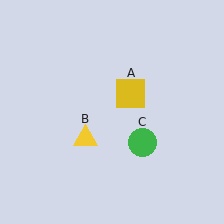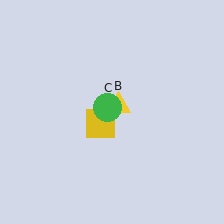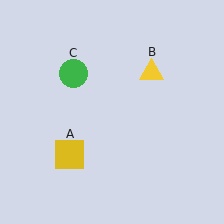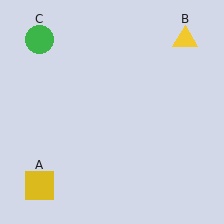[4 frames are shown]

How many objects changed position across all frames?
3 objects changed position: yellow square (object A), yellow triangle (object B), green circle (object C).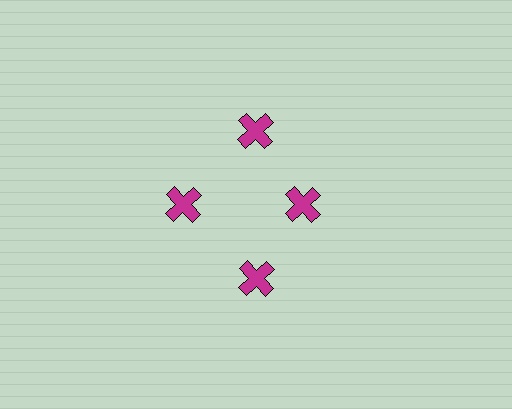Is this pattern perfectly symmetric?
No. The 4 magenta crosses are arranged in a ring, but one element near the 3 o'clock position is pulled inward toward the center, breaking the 4-fold rotational symmetry.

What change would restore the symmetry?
The symmetry would be restored by moving it outward, back onto the ring so that all 4 crosses sit at equal angles and equal distance from the center.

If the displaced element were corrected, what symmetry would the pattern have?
It would have 4-fold rotational symmetry — the pattern would map onto itself every 90 degrees.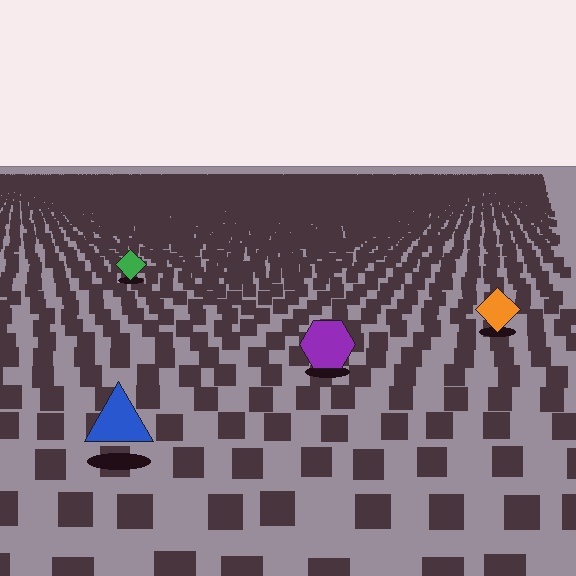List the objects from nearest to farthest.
From nearest to farthest: the blue triangle, the purple hexagon, the orange diamond, the green diamond.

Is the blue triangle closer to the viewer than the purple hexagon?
Yes. The blue triangle is closer — you can tell from the texture gradient: the ground texture is coarser near it.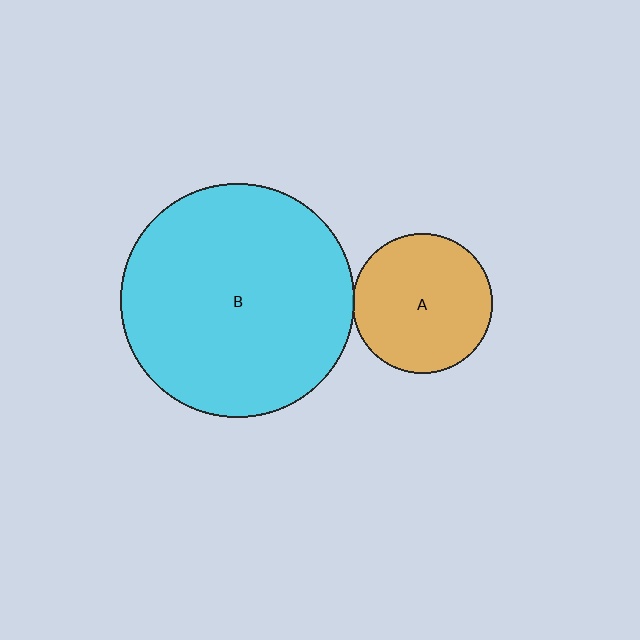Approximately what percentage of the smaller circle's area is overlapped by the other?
Approximately 5%.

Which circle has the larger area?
Circle B (cyan).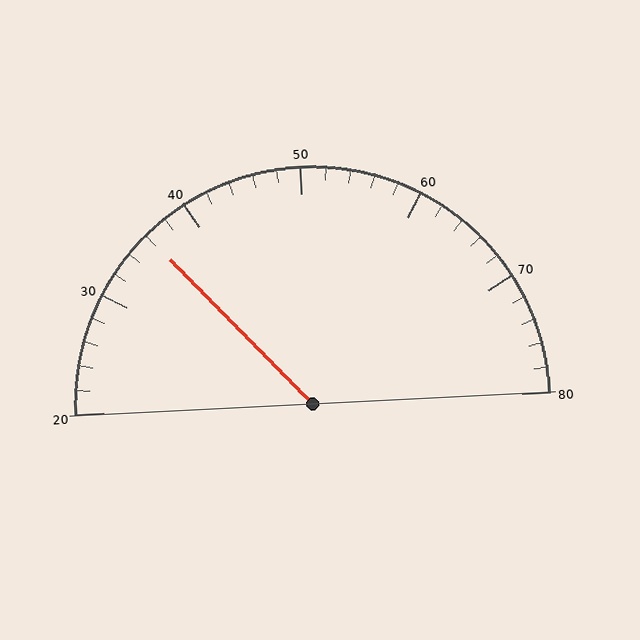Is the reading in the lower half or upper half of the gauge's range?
The reading is in the lower half of the range (20 to 80).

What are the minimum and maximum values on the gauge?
The gauge ranges from 20 to 80.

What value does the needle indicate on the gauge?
The needle indicates approximately 36.